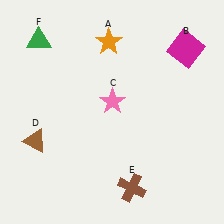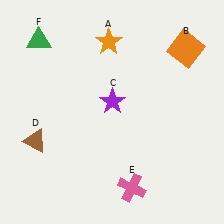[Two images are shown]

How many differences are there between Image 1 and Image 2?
There are 3 differences between the two images.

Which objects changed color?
B changed from magenta to orange. C changed from pink to purple. E changed from brown to pink.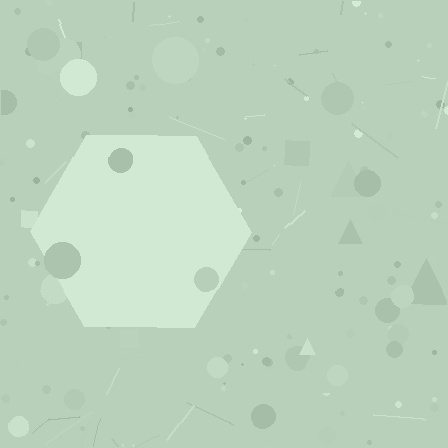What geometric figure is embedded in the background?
A hexagon is embedded in the background.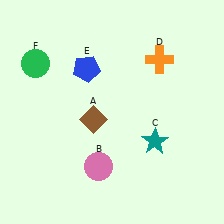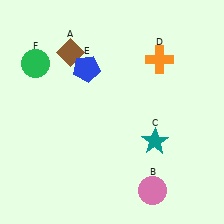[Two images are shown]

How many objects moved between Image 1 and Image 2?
2 objects moved between the two images.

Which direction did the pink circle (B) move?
The pink circle (B) moved right.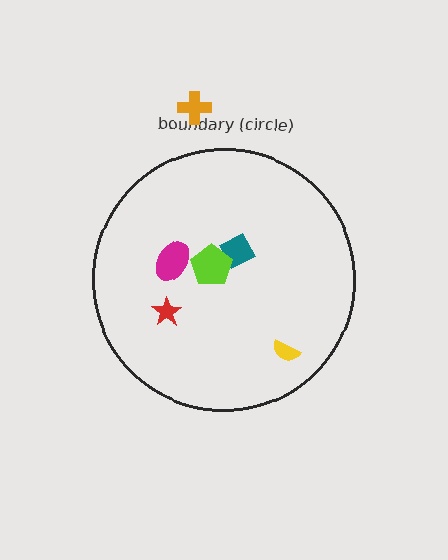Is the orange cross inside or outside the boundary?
Outside.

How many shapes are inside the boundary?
5 inside, 1 outside.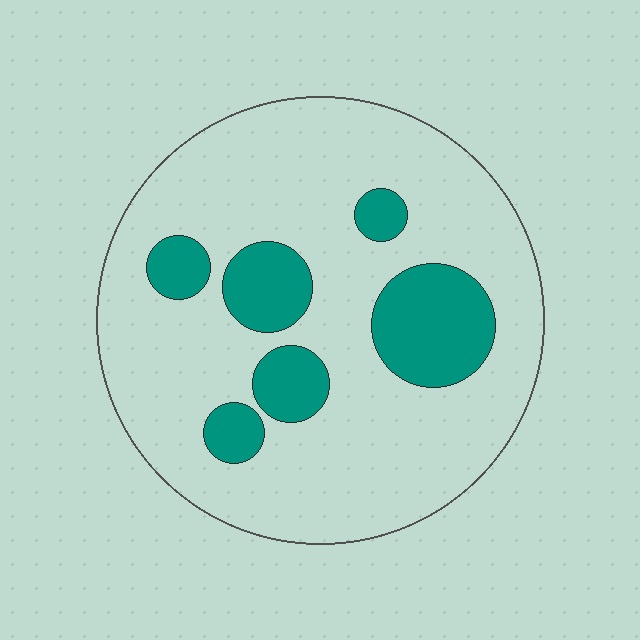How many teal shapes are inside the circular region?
6.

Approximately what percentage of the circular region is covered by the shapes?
Approximately 20%.